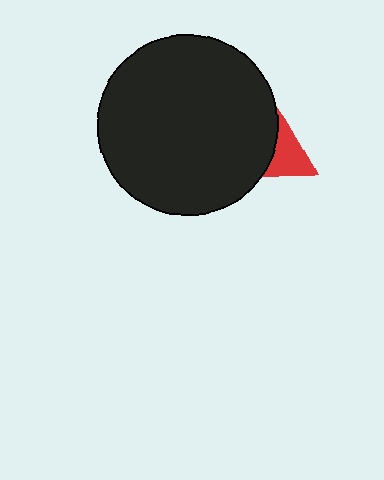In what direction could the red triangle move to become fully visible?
The red triangle could move right. That would shift it out from behind the black circle entirely.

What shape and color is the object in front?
The object in front is a black circle.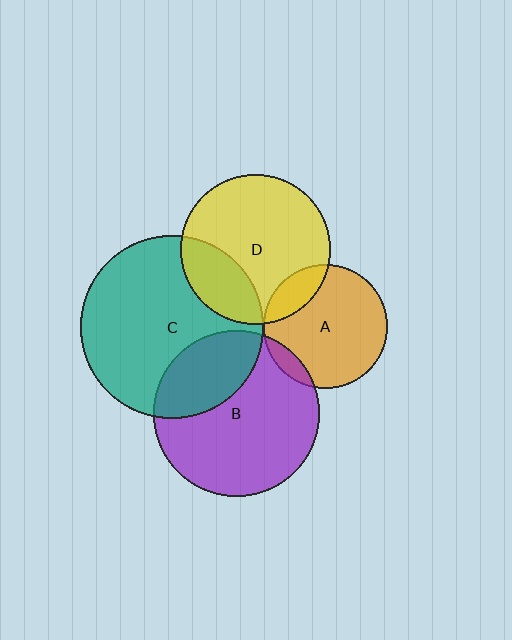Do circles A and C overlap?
Yes.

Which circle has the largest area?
Circle C (teal).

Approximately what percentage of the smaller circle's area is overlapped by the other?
Approximately 5%.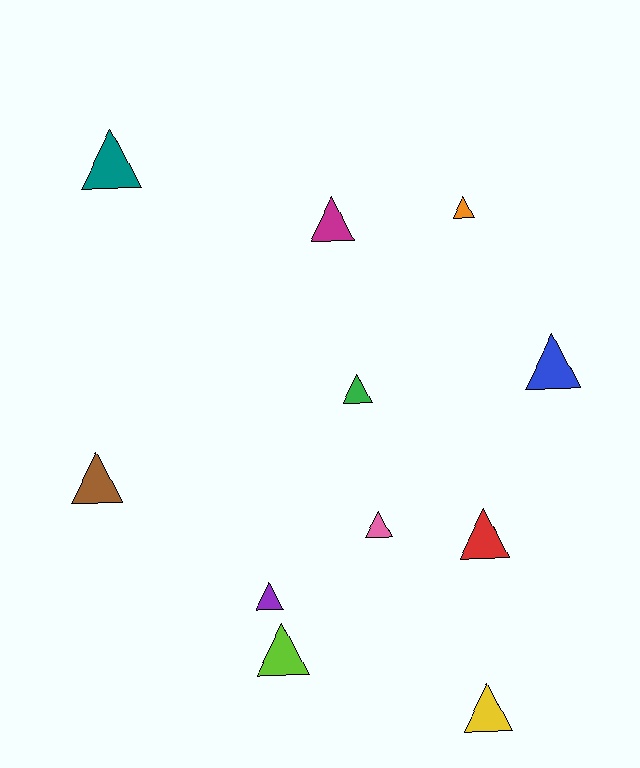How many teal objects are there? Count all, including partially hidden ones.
There is 1 teal object.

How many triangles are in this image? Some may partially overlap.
There are 11 triangles.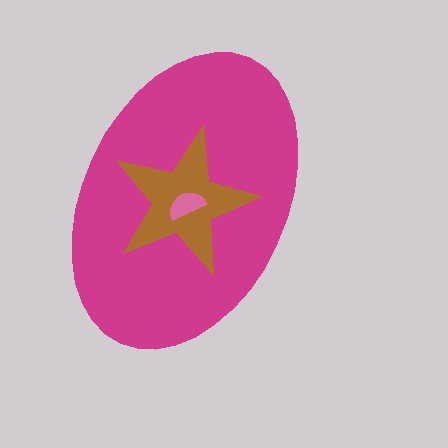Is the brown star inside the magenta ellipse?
Yes.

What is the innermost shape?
The pink semicircle.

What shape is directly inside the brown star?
The pink semicircle.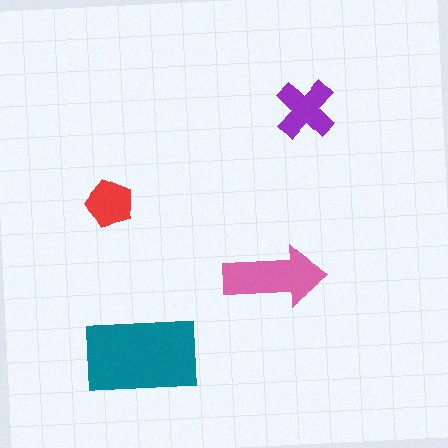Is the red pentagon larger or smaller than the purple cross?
Smaller.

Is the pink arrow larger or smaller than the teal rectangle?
Smaller.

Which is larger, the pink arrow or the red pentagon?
The pink arrow.